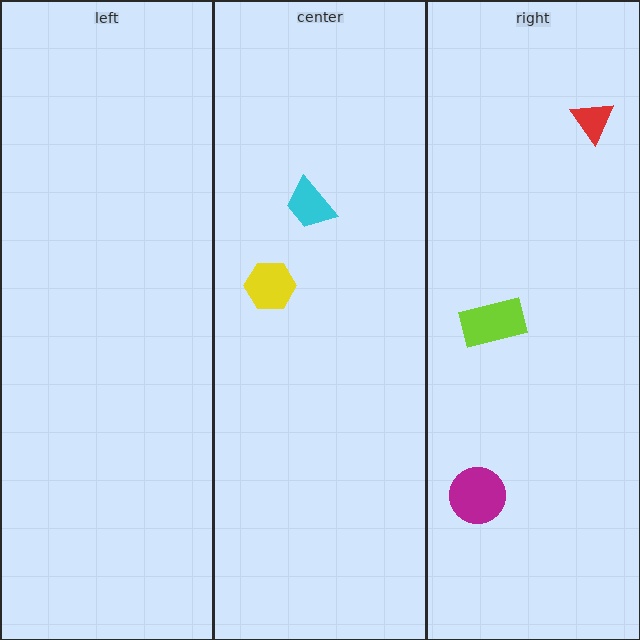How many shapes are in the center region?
2.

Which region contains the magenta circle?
The right region.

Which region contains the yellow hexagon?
The center region.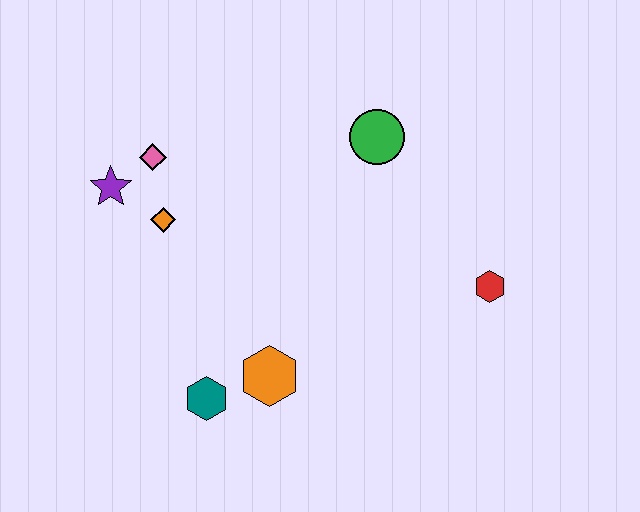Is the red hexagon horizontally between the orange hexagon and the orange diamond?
No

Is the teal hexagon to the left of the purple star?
No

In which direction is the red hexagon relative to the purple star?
The red hexagon is to the right of the purple star.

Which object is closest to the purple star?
The pink diamond is closest to the purple star.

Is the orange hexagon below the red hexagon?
Yes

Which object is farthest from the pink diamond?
The red hexagon is farthest from the pink diamond.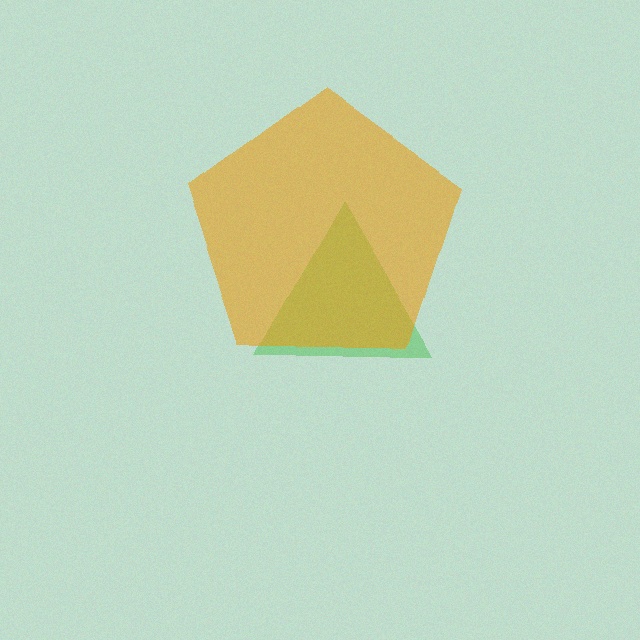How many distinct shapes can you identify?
There are 2 distinct shapes: a green triangle, an orange pentagon.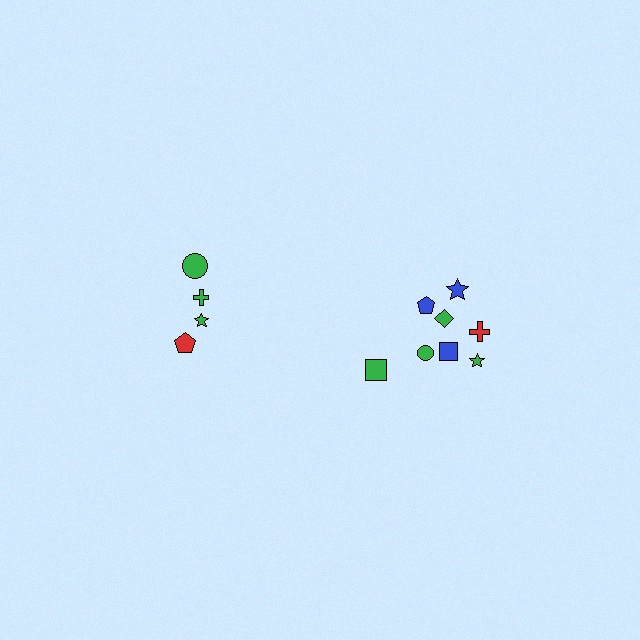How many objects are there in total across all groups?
There are 12 objects.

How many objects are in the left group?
There are 4 objects.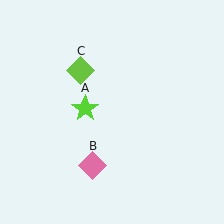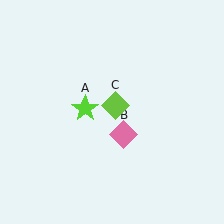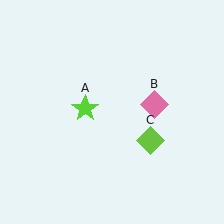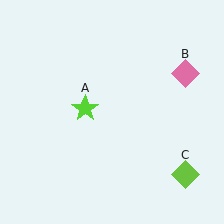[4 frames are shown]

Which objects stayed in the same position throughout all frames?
Lime star (object A) remained stationary.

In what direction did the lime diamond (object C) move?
The lime diamond (object C) moved down and to the right.